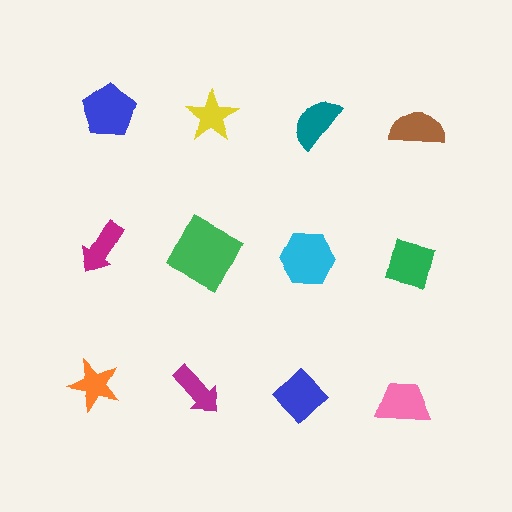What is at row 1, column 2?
A yellow star.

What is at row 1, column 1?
A blue pentagon.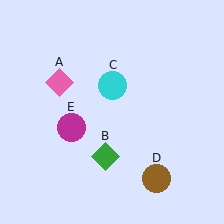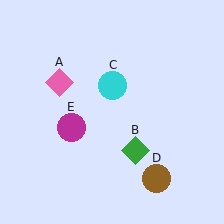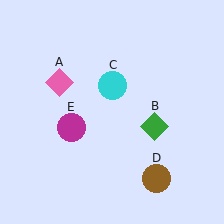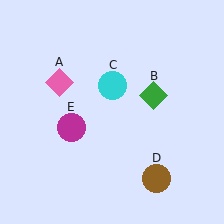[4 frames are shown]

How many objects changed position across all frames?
1 object changed position: green diamond (object B).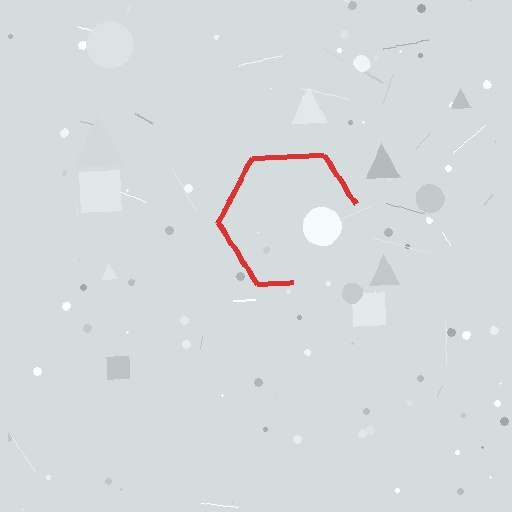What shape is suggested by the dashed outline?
The dashed outline suggests a hexagon.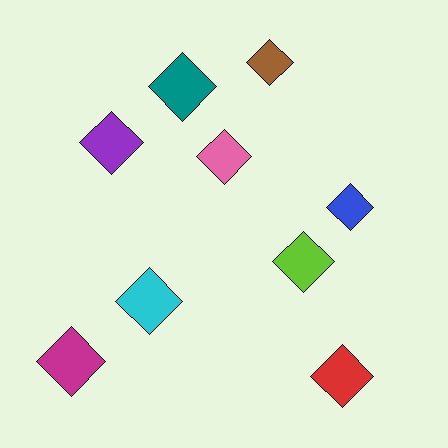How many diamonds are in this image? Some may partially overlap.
There are 9 diamonds.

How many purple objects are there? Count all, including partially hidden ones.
There is 1 purple object.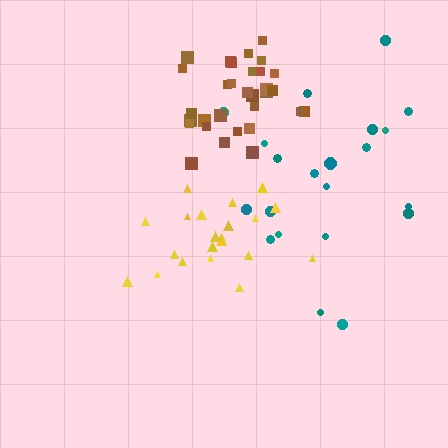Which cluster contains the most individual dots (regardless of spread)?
Brown (31).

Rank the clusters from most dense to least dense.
brown, yellow, teal.